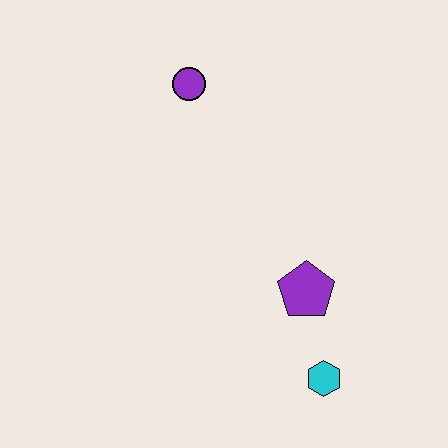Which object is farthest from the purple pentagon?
The purple circle is farthest from the purple pentagon.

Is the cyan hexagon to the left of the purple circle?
No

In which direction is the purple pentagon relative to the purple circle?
The purple pentagon is below the purple circle.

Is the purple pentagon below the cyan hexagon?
No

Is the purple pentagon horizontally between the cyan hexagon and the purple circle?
Yes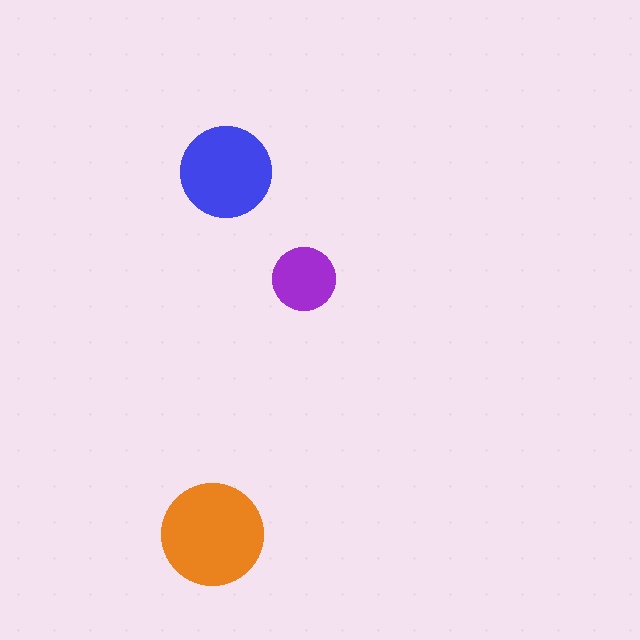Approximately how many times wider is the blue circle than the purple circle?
About 1.5 times wider.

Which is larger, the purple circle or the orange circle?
The orange one.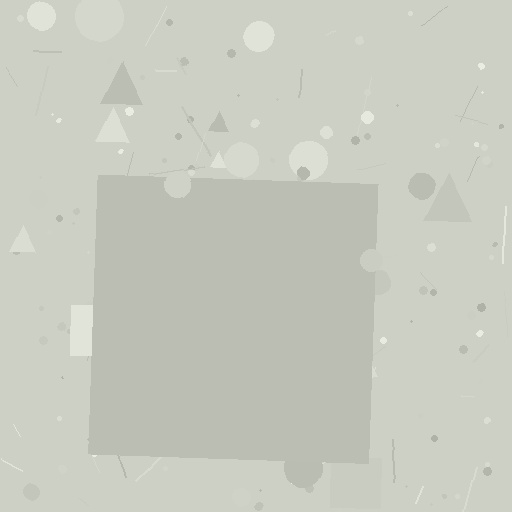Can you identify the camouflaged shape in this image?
The camouflaged shape is a square.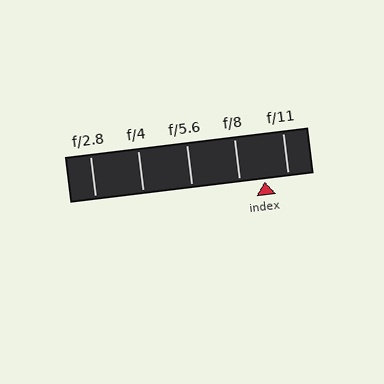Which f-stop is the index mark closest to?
The index mark is closest to f/11.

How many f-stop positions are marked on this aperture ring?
There are 5 f-stop positions marked.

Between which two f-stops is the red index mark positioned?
The index mark is between f/8 and f/11.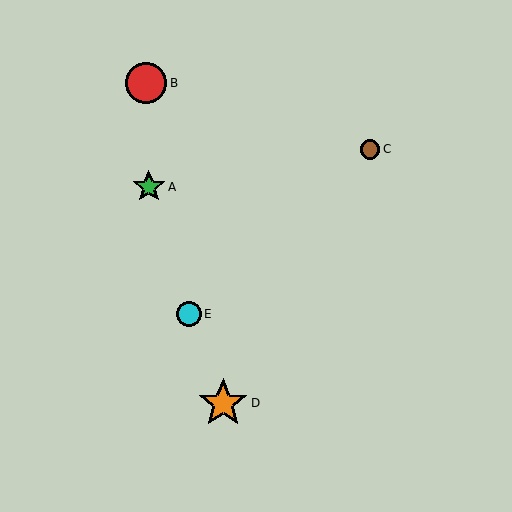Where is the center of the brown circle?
The center of the brown circle is at (370, 149).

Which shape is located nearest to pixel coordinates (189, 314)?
The cyan circle (labeled E) at (189, 314) is nearest to that location.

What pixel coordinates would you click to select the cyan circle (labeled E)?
Click at (189, 314) to select the cyan circle E.